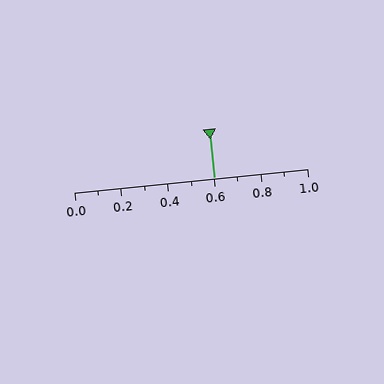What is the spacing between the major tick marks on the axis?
The major ticks are spaced 0.2 apart.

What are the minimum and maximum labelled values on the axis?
The axis runs from 0.0 to 1.0.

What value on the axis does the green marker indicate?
The marker indicates approximately 0.6.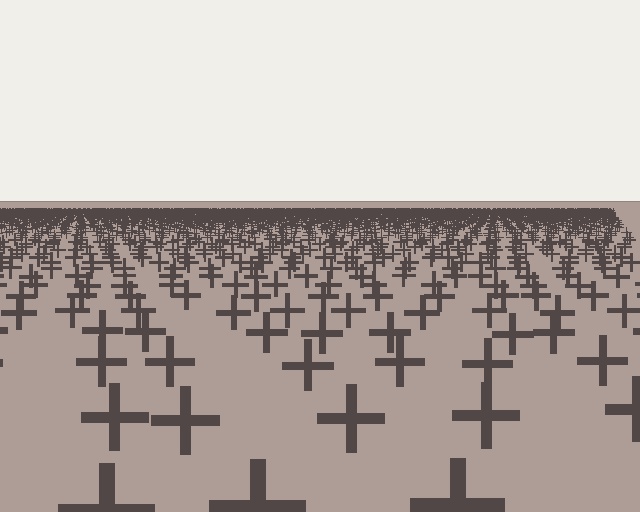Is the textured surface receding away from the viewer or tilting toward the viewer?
The surface is receding away from the viewer. Texture elements get smaller and denser toward the top.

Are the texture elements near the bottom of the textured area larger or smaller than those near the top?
Larger. Near the bottom, elements are closer to the viewer and appear at a bigger on-screen size.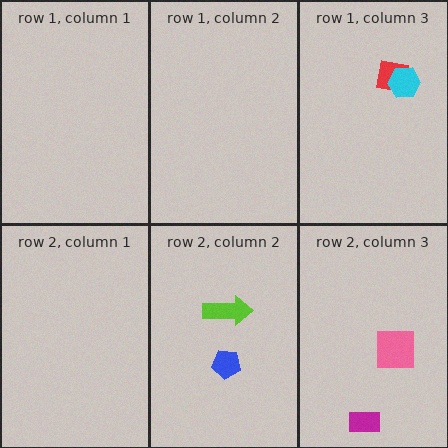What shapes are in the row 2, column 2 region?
The blue pentagon, the lime arrow.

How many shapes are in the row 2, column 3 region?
2.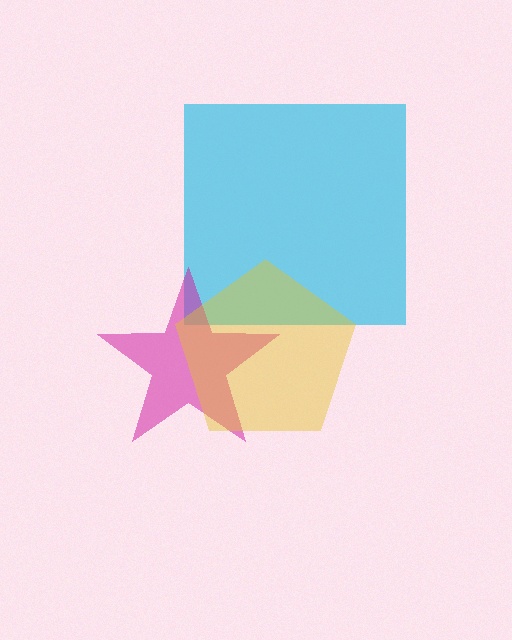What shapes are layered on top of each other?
The layered shapes are: a cyan square, a magenta star, a yellow pentagon.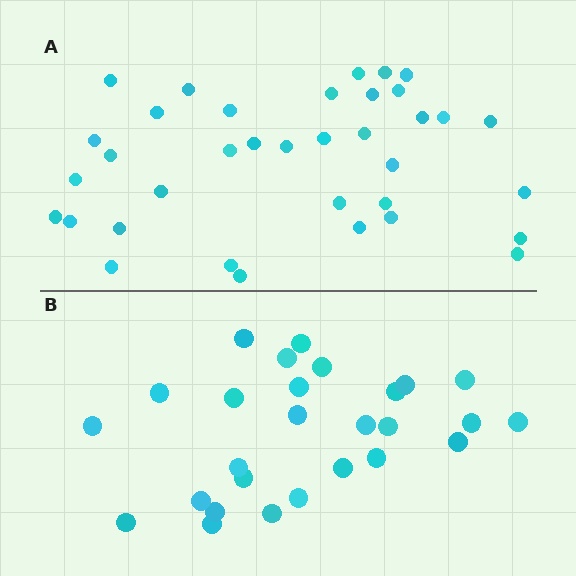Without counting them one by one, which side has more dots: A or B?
Region A (the top region) has more dots.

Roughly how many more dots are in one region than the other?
Region A has roughly 8 or so more dots than region B.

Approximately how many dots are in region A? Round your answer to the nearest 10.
About 40 dots. (The exact count is 36, which rounds to 40.)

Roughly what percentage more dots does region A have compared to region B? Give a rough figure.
About 35% more.